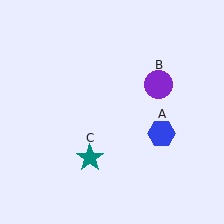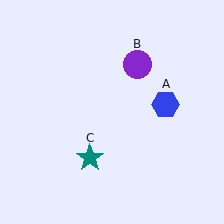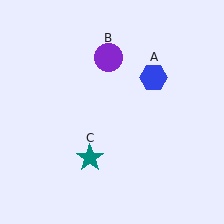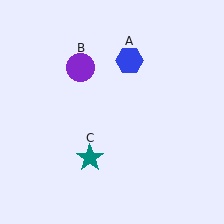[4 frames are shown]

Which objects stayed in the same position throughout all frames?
Teal star (object C) remained stationary.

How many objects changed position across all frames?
2 objects changed position: blue hexagon (object A), purple circle (object B).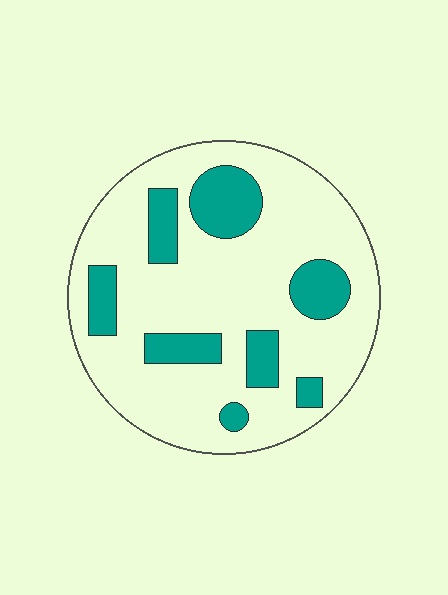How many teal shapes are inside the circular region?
8.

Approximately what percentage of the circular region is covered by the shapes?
Approximately 20%.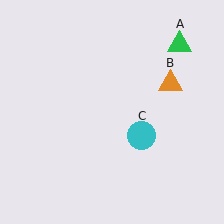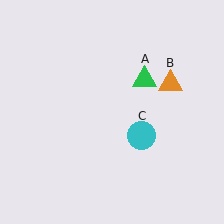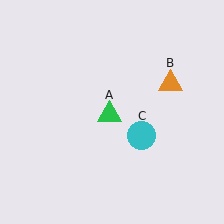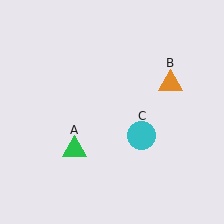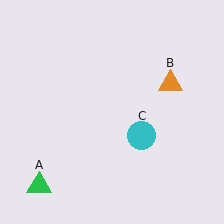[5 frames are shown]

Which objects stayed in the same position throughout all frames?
Orange triangle (object B) and cyan circle (object C) remained stationary.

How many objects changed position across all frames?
1 object changed position: green triangle (object A).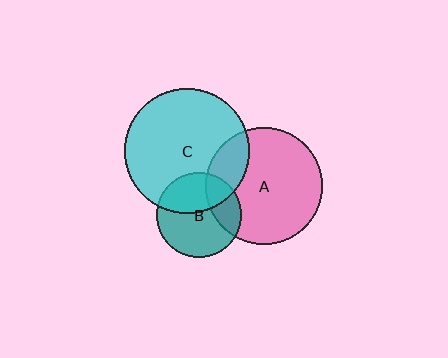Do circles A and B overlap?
Yes.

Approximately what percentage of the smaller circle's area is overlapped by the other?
Approximately 25%.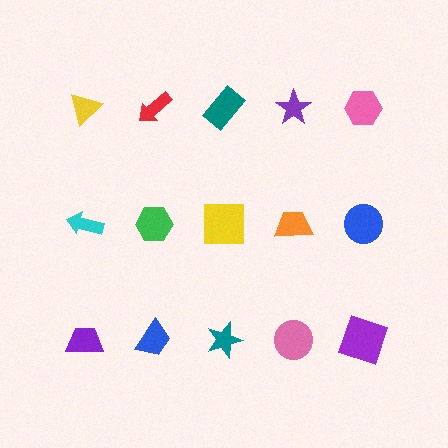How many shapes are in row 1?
5 shapes.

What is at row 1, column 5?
A pink hexagon.